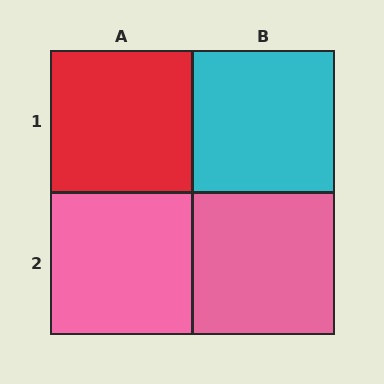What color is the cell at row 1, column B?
Cyan.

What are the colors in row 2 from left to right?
Pink, pink.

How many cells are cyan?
1 cell is cyan.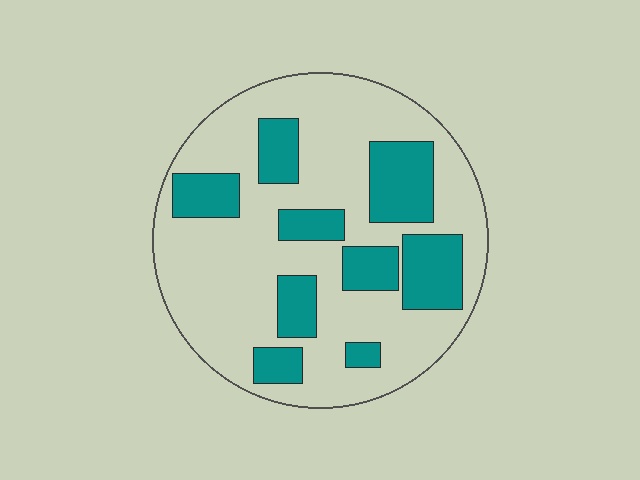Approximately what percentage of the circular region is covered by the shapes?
Approximately 30%.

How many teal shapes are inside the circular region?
9.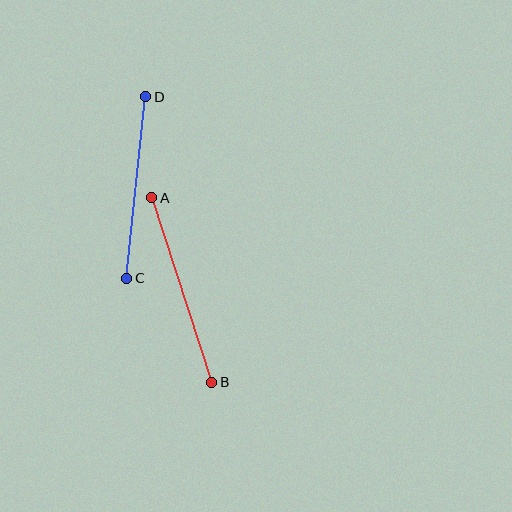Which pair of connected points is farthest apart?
Points A and B are farthest apart.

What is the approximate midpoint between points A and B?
The midpoint is at approximately (182, 290) pixels.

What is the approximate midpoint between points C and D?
The midpoint is at approximately (136, 187) pixels.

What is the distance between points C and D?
The distance is approximately 183 pixels.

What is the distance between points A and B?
The distance is approximately 194 pixels.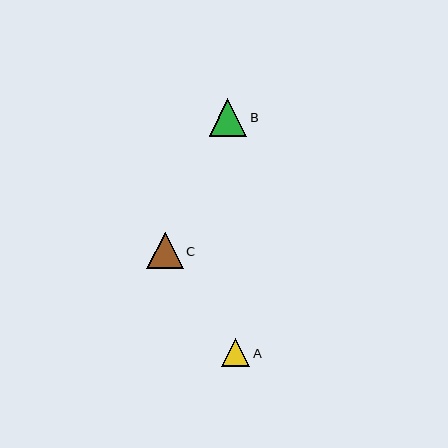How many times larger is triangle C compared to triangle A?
Triangle C is approximately 1.3 times the size of triangle A.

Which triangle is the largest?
Triangle B is the largest with a size of approximately 38 pixels.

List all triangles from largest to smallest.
From largest to smallest: B, C, A.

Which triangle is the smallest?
Triangle A is the smallest with a size of approximately 28 pixels.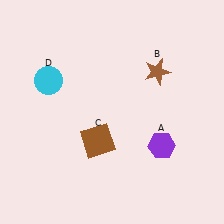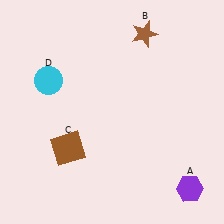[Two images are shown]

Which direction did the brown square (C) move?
The brown square (C) moved left.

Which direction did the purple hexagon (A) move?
The purple hexagon (A) moved down.